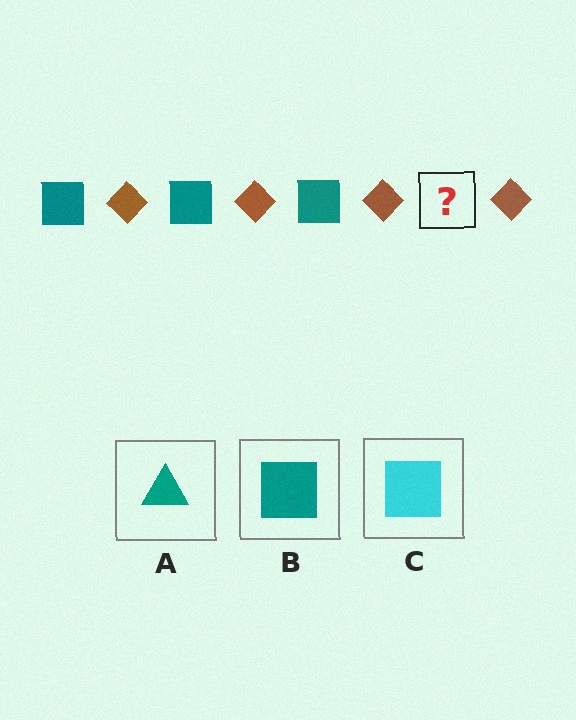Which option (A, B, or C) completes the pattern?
B.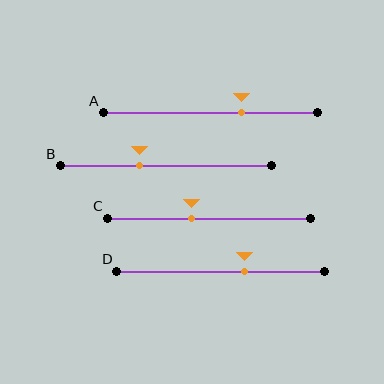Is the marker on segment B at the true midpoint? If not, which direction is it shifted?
No, the marker on segment B is shifted to the left by about 13% of the segment length.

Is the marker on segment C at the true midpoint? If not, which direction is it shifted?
No, the marker on segment C is shifted to the left by about 9% of the segment length.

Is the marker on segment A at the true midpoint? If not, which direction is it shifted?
No, the marker on segment A is shifted to the right by about 14% of the segment length.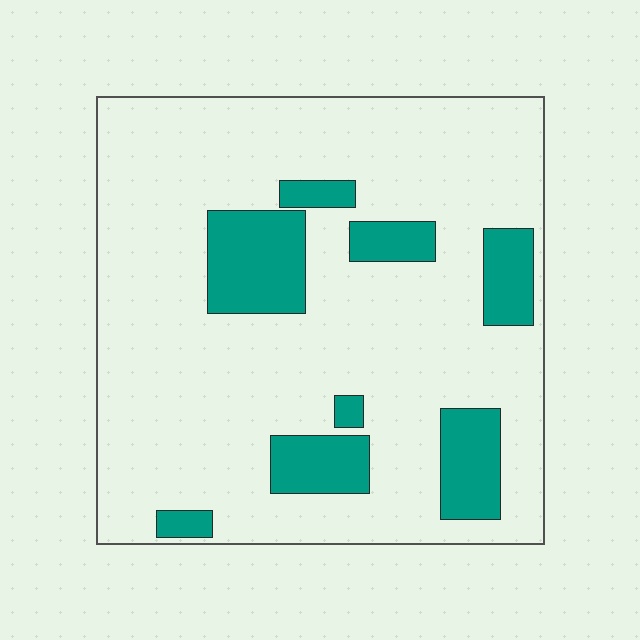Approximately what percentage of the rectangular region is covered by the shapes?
Approximately 20%.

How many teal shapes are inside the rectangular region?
8.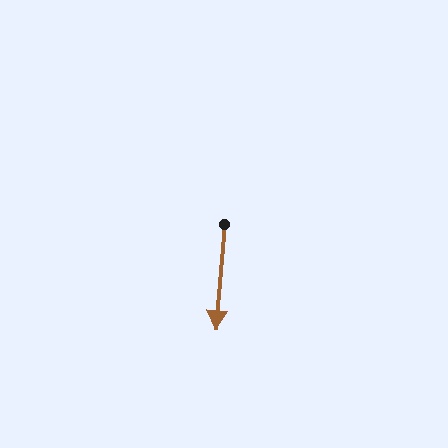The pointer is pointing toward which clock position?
Roughly 6 o'clock.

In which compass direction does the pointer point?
South.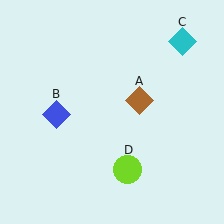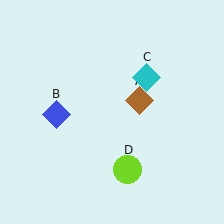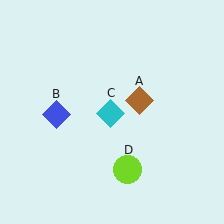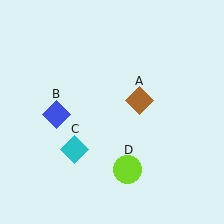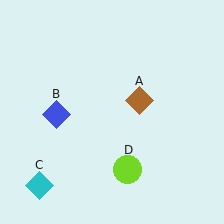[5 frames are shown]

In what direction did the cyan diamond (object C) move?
The cyan diamond (object C) moved down and to the left.